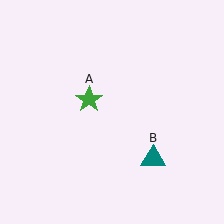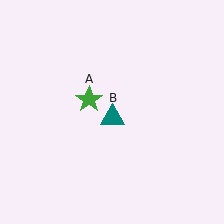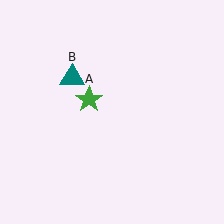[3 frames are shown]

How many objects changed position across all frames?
1 object changed position: teal triangle (object B).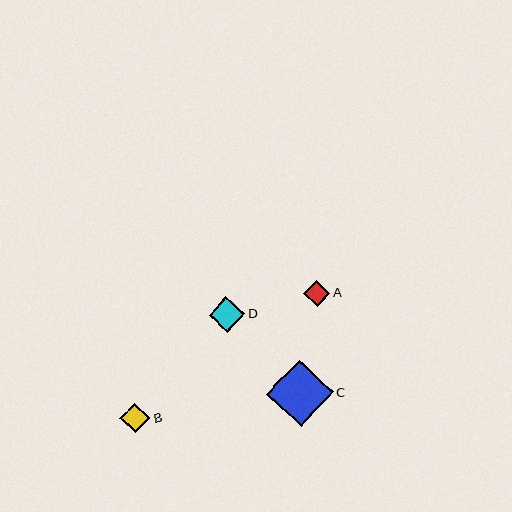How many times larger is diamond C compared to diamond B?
Diamond C is approximately 2.2 times the size of diamond B.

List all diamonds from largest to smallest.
From largest to smallest: C, D, B, A.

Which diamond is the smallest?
Diamond A is the smallest with a size of approximately 26 pixels.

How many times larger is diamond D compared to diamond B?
Diamond D is approximately 1.2 times the size of diamond B.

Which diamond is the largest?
Diamond C is the largest with a size of approximately 66 pixels.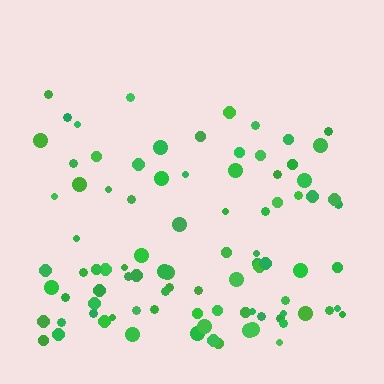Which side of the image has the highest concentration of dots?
The bottom.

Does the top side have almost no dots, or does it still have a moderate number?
Still a moderate number, just noticeably fewer than the bottom.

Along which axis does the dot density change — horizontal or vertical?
Vertical.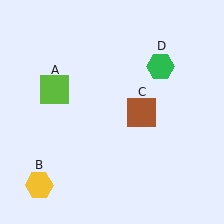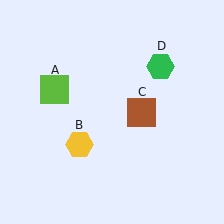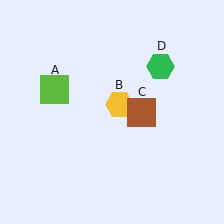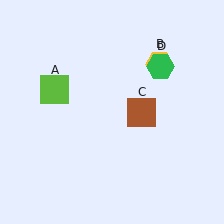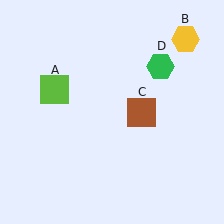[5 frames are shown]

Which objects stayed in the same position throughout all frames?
Lime square (object A) and brown square (object C) and green hexagon (object D) remained stationary.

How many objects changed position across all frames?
1 object changed position: yellow hexagon (object B).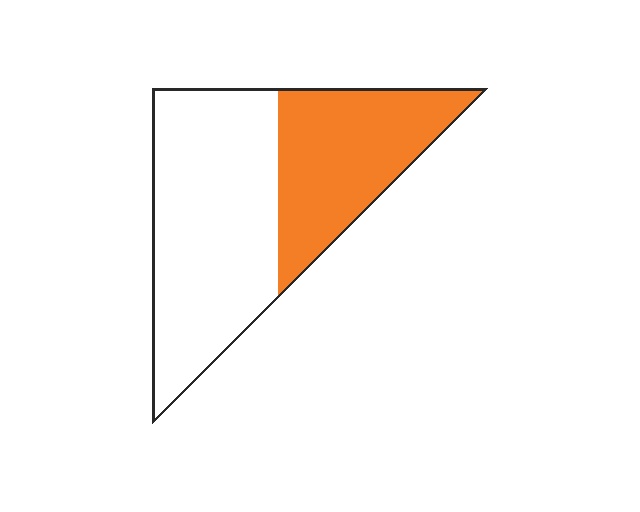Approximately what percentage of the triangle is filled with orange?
Approximately 40%.